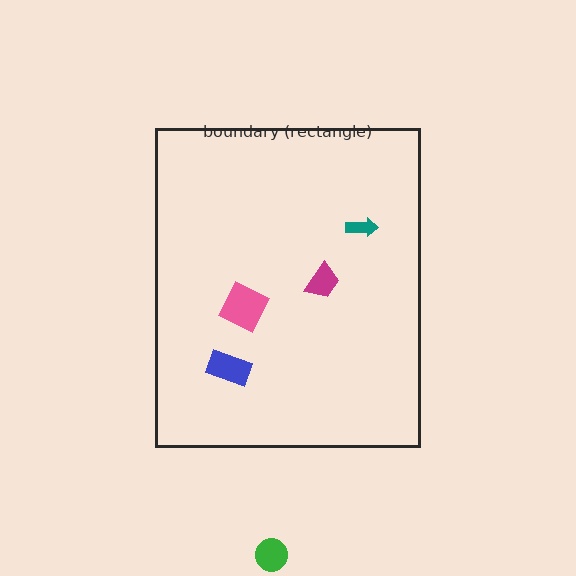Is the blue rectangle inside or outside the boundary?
Inside.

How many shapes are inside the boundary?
4 inside, 1 outside.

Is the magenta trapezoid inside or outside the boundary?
Inside.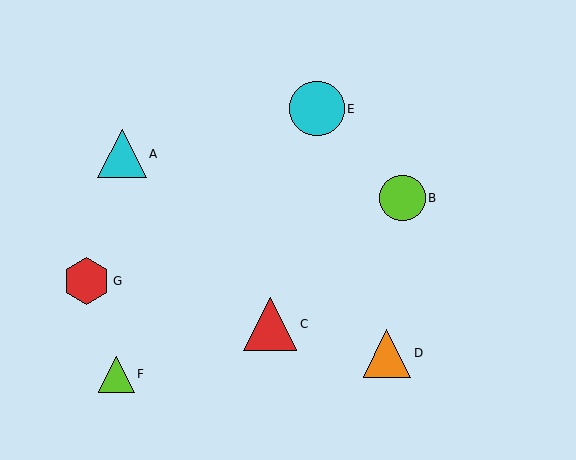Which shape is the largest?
The cyan circle (labeled E) is the largest.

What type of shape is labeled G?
Shape G is a red hexagon.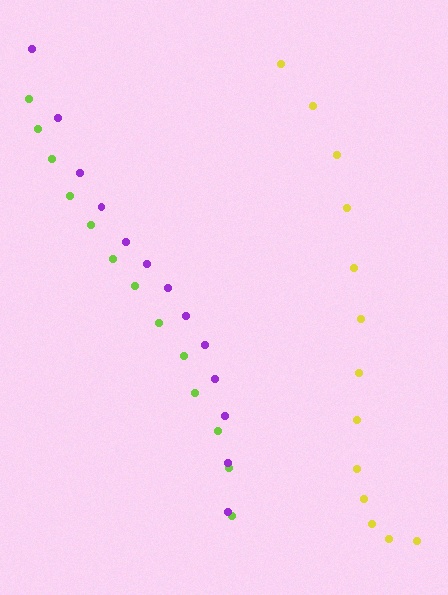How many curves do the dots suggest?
There are 3 distinct paths.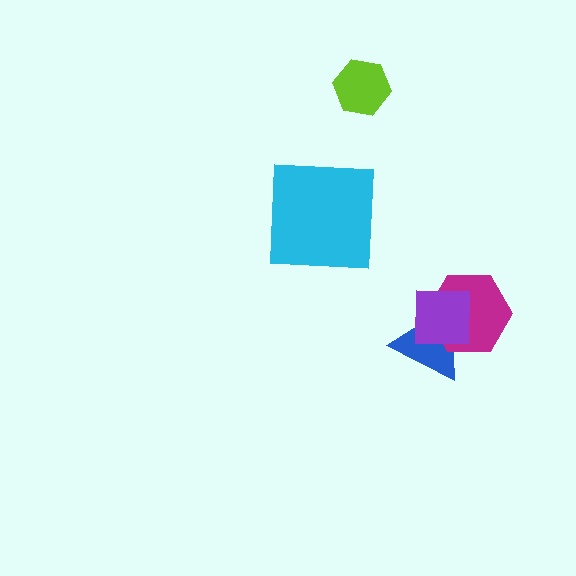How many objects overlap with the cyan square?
0 objects overlap with the cyan square.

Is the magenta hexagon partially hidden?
Yes, it is partially covered by another shape.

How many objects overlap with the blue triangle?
2 objects overlap with the blue triangle.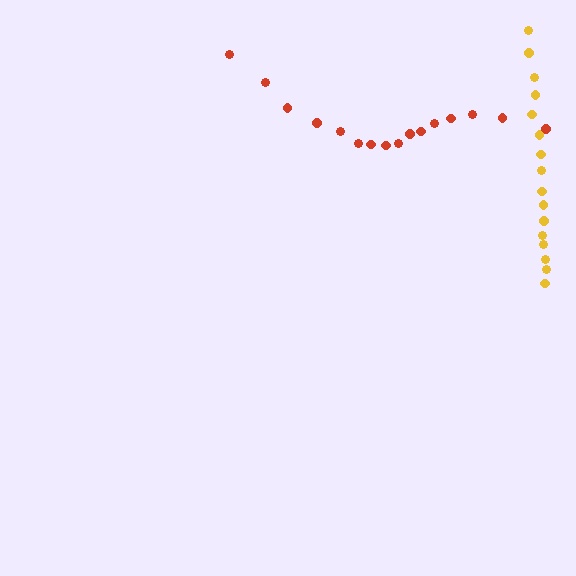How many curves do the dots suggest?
There are 2 distinct paths.